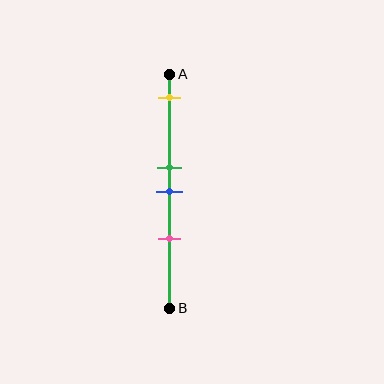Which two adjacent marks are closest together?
The green and blue marks are the closest adjacent pair.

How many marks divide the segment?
There are 4 marks dividing the segment.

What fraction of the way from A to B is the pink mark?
The pink mark is approximately 70% (0.7) of the way from A to B.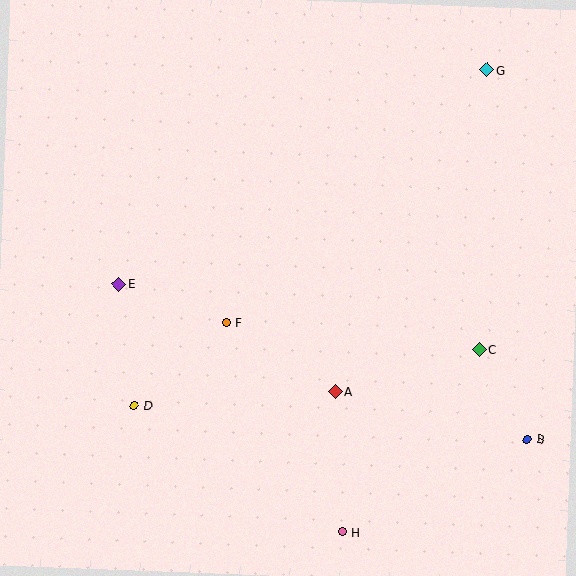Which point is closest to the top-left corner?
Point E is closest to the top-left corner.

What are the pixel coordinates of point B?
Point B is at (527, 439).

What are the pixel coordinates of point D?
Point D is at (134, 405).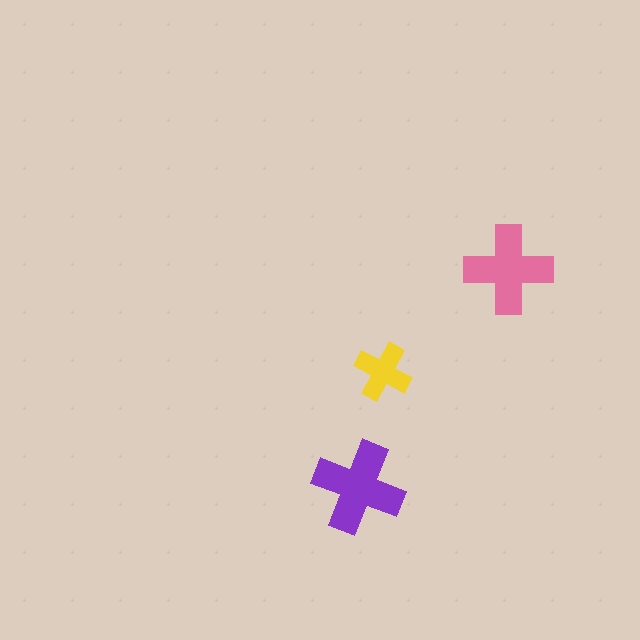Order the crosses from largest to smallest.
the purple one, the pink one, the yellow one.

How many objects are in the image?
There are 3 objects in the image.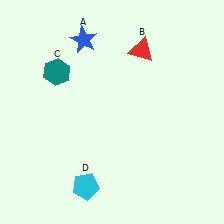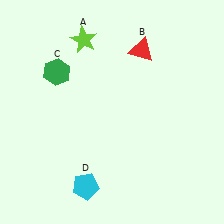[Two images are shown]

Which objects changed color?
A changed from blue to lime. C changed from teal to green.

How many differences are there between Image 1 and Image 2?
There are 2 differences between the two images.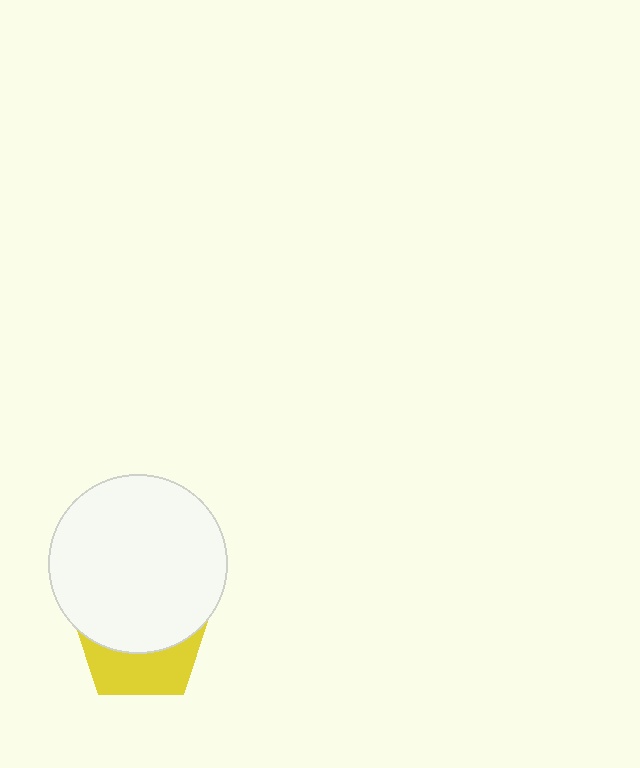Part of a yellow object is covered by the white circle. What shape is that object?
It is a pentagon.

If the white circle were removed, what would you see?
You would see the complete yellow pentagon.